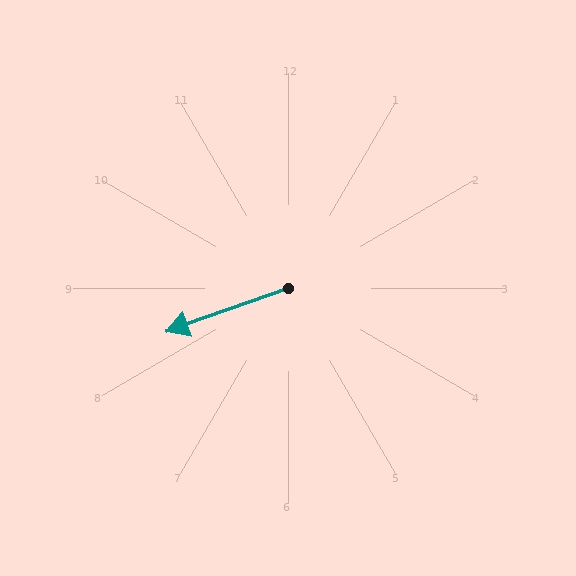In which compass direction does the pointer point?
West.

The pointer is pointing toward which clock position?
Roughly 8 o'clock.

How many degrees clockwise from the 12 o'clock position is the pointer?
Approximately 250 degrees.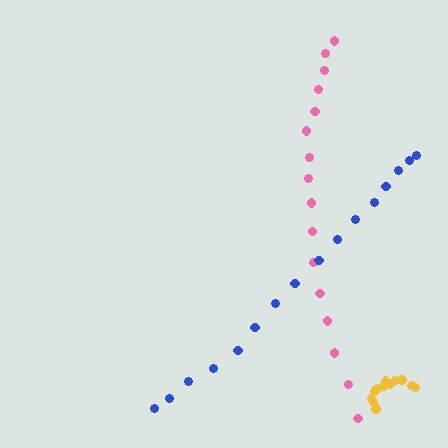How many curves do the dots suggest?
There are 3 distinct paths.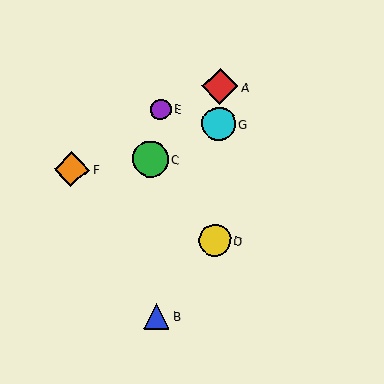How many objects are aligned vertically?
3 objects (A, D, G) are aligned vertically.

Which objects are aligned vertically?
Objects A, D, G are aligned vertically.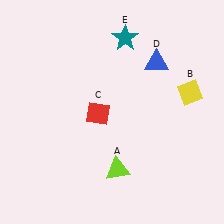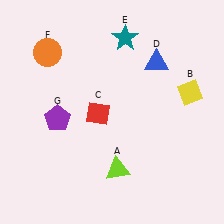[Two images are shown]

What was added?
An orange circle (F), a purple pentagon (G) were added in Image 2.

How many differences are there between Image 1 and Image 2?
There are 2 differences between the two images.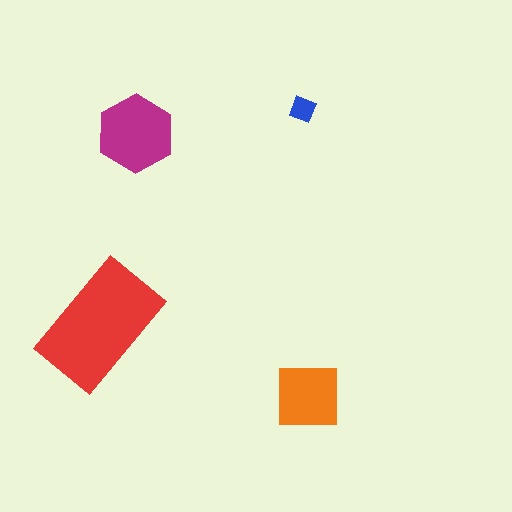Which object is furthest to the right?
The orange square is rightmost.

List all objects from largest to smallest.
The red rectangle, the magenta hexagon, the orange square, the blue diamond.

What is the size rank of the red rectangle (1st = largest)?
1st.